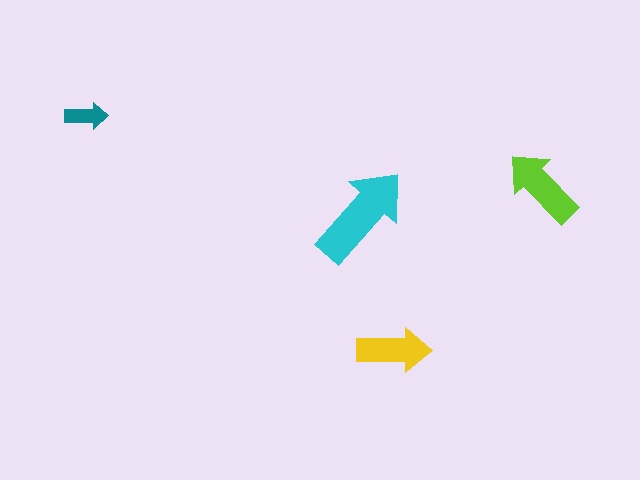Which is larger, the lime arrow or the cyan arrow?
The cyan one.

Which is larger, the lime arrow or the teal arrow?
The lime one.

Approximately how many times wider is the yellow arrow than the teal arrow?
About 1.5 times wider.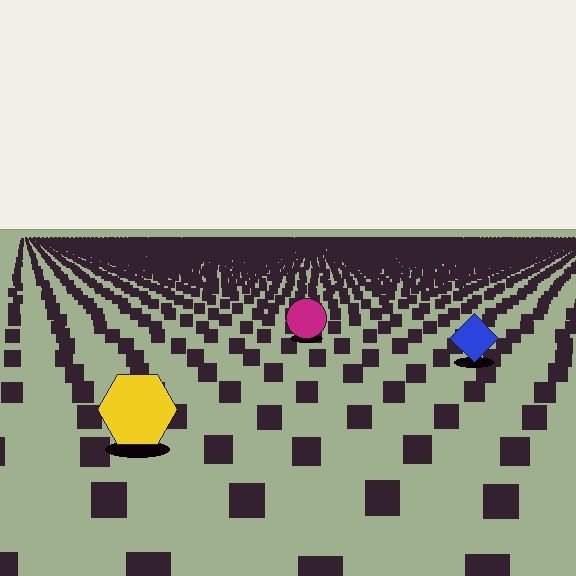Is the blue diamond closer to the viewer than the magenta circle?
Yes. The blue diamond is closer — you can tell from the texture gradient: the ground texture is coarser near it.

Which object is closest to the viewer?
The yellow hexagon is closest. The texture marks near it are larger and more spread out.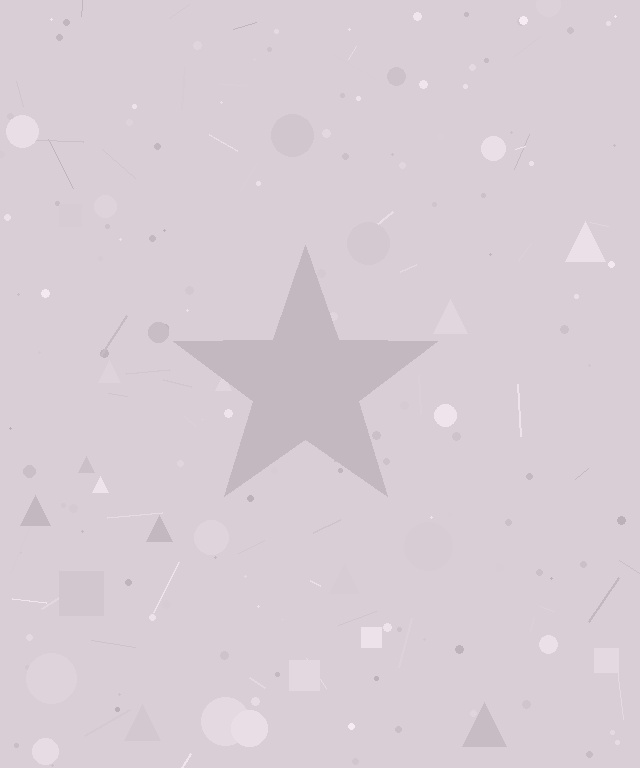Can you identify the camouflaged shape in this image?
The camouflaged shape is a star.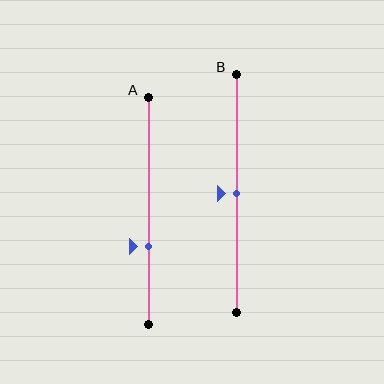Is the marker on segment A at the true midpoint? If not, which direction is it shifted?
No, the marker on segment A is shifted downward by about 16% of the segment length.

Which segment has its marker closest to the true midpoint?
Segment B has its marker closest to the true midpoint.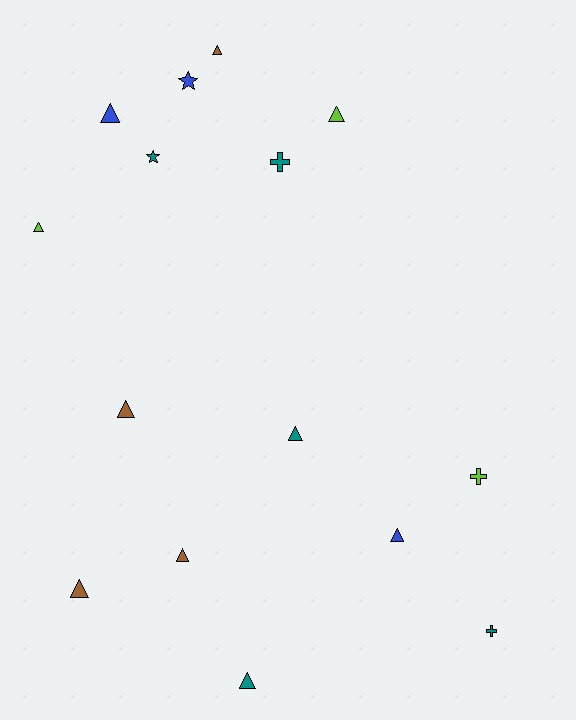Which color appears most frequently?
Teal, with 5 objects.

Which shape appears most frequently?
Triangle, with 10 objects.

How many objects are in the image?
There are 15 objects.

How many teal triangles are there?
There are 2 teal triangles.